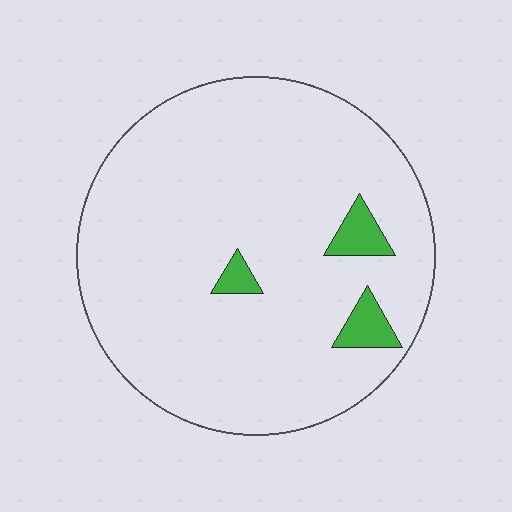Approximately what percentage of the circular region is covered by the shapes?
Approximately 5%.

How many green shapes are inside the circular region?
3.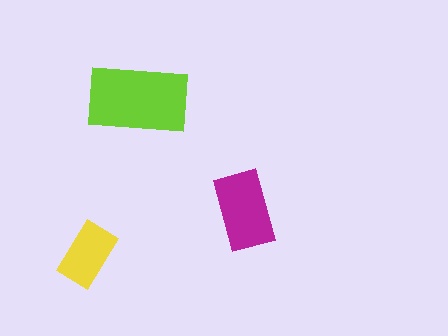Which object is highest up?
The lime rectangle is topmost.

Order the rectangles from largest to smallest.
the lime one, the magenta one, the yellow one.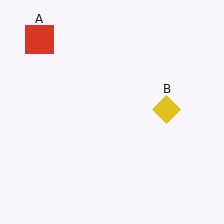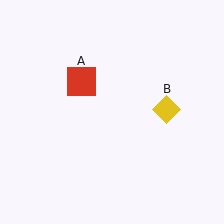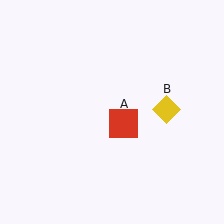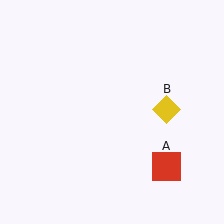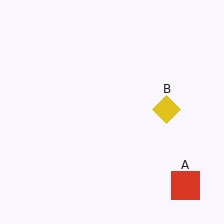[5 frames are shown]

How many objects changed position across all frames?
1 object changed position: red square (object A).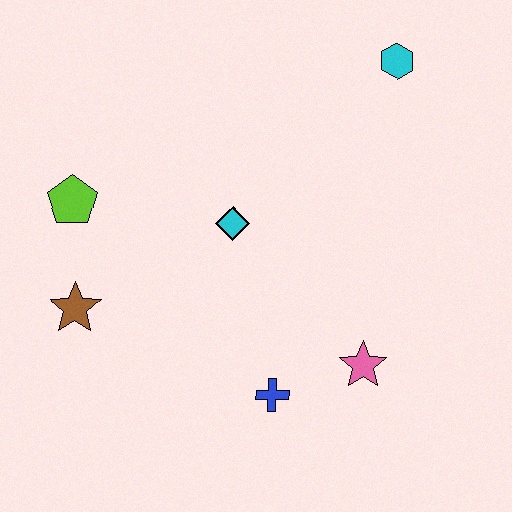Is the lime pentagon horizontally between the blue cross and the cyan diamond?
No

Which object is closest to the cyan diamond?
The lime pentagon is closest to the cyan diamond.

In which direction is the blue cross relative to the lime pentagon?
The blue cross is to the right of the lime pentagon.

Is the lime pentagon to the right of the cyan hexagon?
No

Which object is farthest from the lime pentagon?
The cyan hexagon is farthest from the lime pentagon.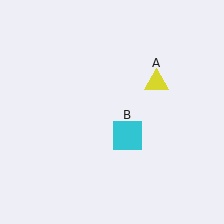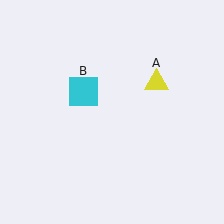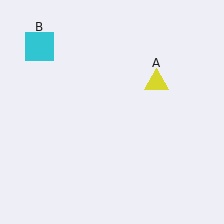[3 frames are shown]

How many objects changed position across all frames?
1 object changed position: cyan square (object B).